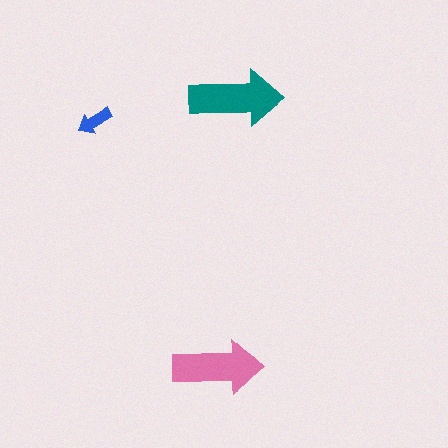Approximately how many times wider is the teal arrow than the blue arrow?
About 2.5 times wider.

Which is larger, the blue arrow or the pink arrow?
The pink one.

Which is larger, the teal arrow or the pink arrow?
The teal one.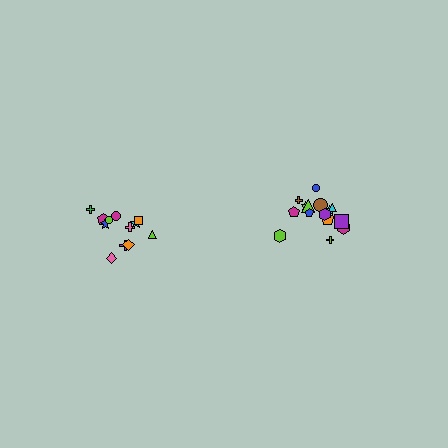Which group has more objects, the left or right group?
The right group.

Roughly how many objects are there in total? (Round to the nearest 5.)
Roughly 25 objects in total.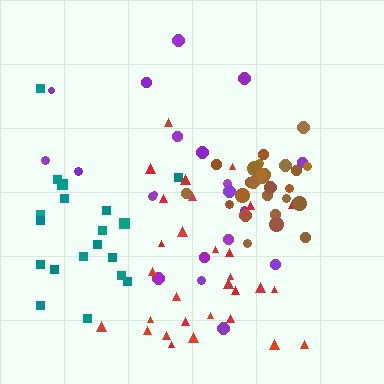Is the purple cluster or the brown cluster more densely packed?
Brown.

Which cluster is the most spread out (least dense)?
Purple.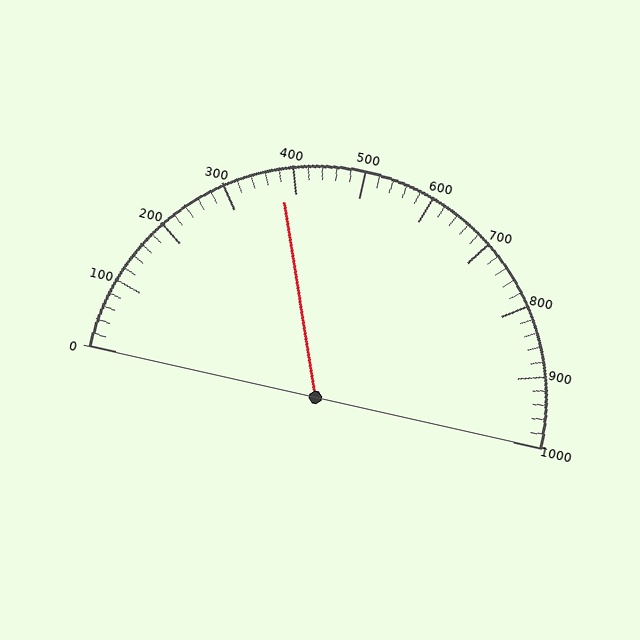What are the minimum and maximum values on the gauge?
The gauge ranges from 0 to 1000.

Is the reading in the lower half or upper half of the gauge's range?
The reading is in the lower half of the range (0 to 1000).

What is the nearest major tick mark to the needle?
The nearest major tick mark is 400.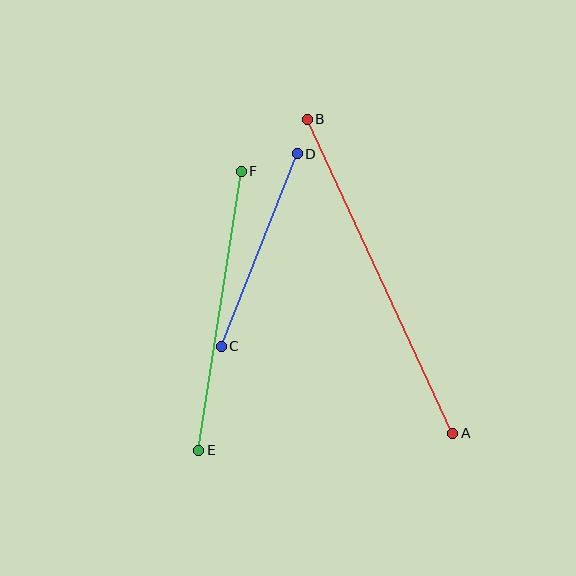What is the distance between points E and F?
The distance is approximately 282 pixels.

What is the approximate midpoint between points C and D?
The midpoint is at approximately (259, 250) pixels.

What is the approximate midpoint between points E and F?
The midpoint is at approximately (220, 311) pixels.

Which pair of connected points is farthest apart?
Points A and B are farthest apart.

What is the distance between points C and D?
The distance is approximately 207 pixels.